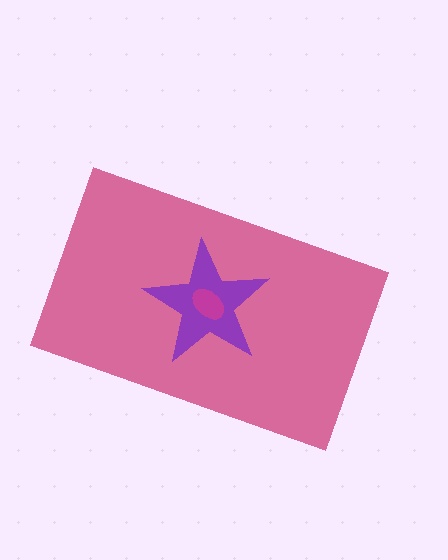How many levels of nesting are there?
3.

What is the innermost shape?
The magenta ellipse.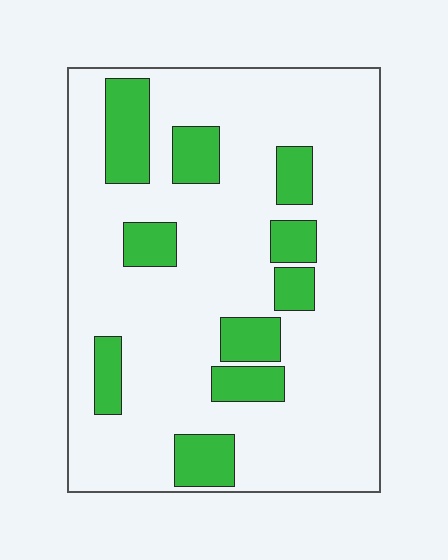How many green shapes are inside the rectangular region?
10.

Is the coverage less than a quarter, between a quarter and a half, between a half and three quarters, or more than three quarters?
Less than a quarter.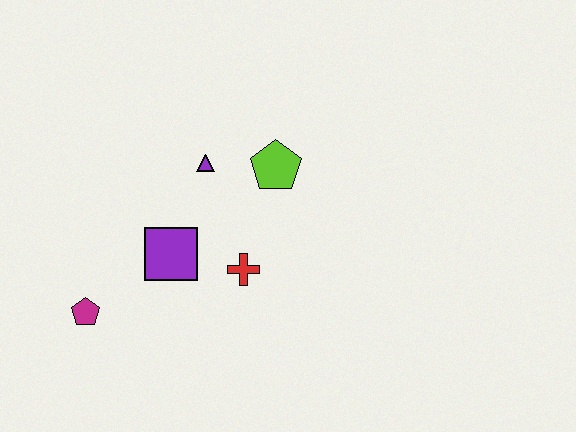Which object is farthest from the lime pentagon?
The magenta pentagon is farthest from the lime pentagon.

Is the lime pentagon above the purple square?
Yes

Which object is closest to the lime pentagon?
The purple triangle is closest to the lime pentagon.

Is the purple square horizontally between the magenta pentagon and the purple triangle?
Yes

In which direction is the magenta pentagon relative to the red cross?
The magenta pentagon is to the left of the red cross.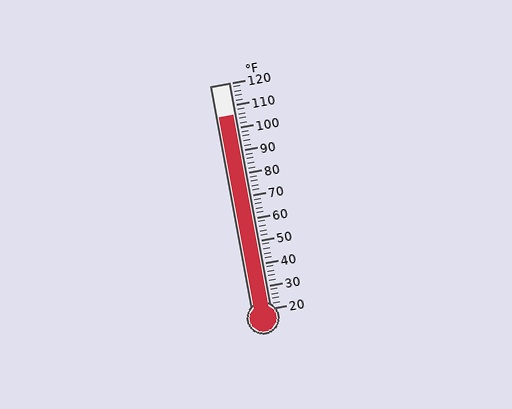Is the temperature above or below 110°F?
The temperature is below 110°F.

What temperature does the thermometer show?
The thermometer shows approximately 106°F.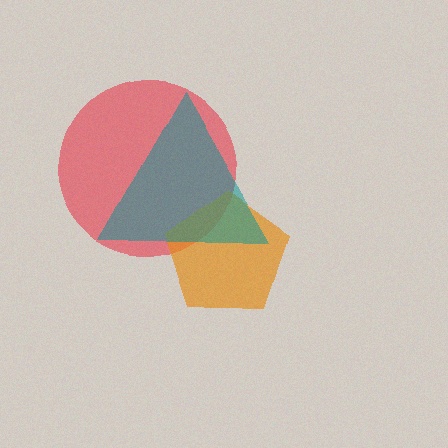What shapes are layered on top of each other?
The layered shapes are: a red circle, an orange pentagon, a teal triangle.